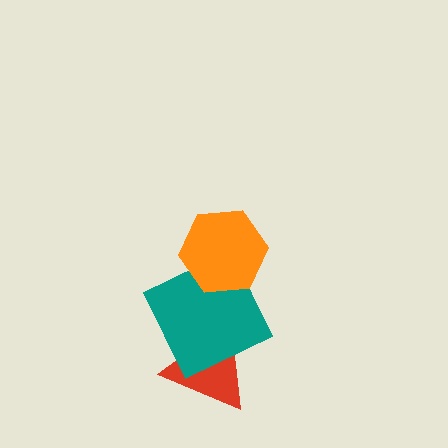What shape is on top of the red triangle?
The teal square is on top of the red triangle.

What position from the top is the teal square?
The teal square is 2nd from the top.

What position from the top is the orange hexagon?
The orange hexagon is 1st from the top.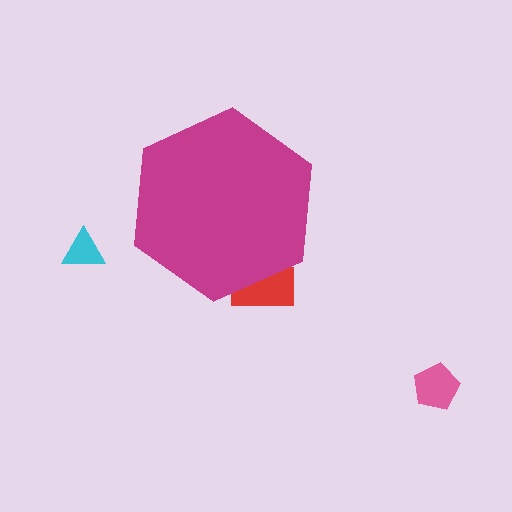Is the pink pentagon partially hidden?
No, the pink pentagon is fully visible.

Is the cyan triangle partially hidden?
No, the cyan triangle is fully visible.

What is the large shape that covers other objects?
A magenta hexagon.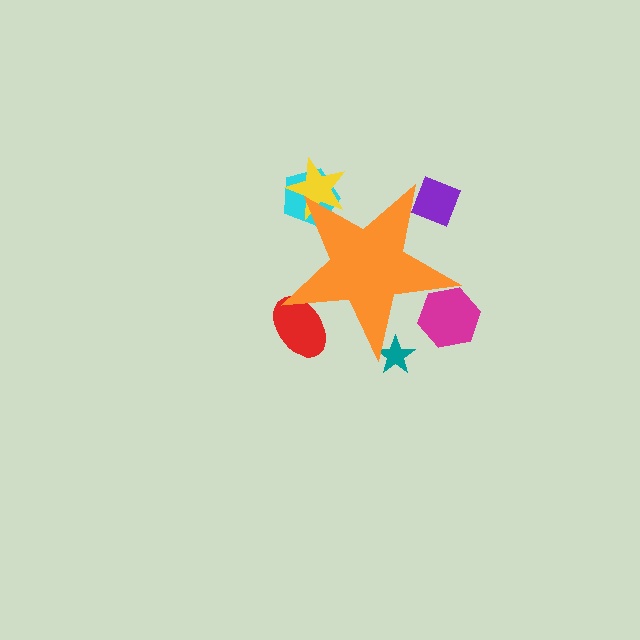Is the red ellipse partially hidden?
Yes, the red ellipse is partially hidden behind the orange star.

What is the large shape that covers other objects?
An orange star.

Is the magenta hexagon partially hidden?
Yes, the magenta hexagon is partially hidden behind the orange star.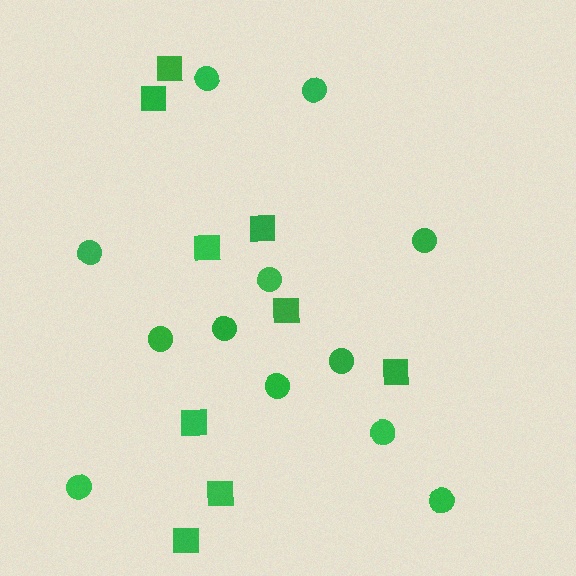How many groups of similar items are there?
There are 2 groups: one group of squares (9) and one group of circles (12).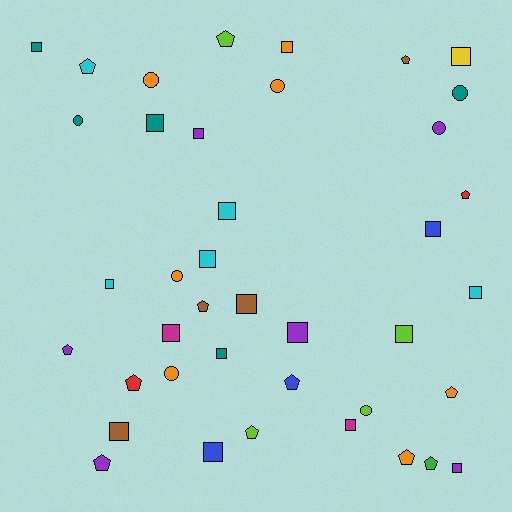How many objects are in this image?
There are 40 objects.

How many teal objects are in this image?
There are 5 teal objects.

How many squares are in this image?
There are 19 squares.